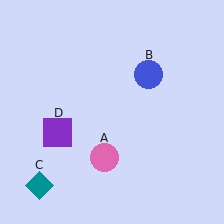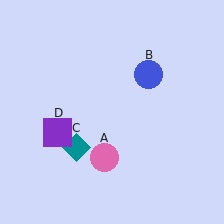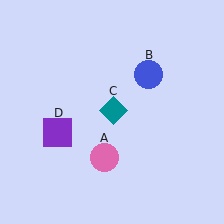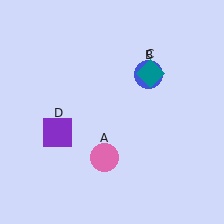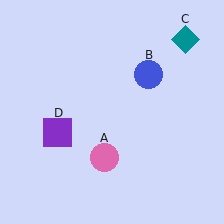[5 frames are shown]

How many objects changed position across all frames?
1 object changed position: teal diamond (object C).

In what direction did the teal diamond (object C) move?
The teal diamond (object C) moved up and to the right.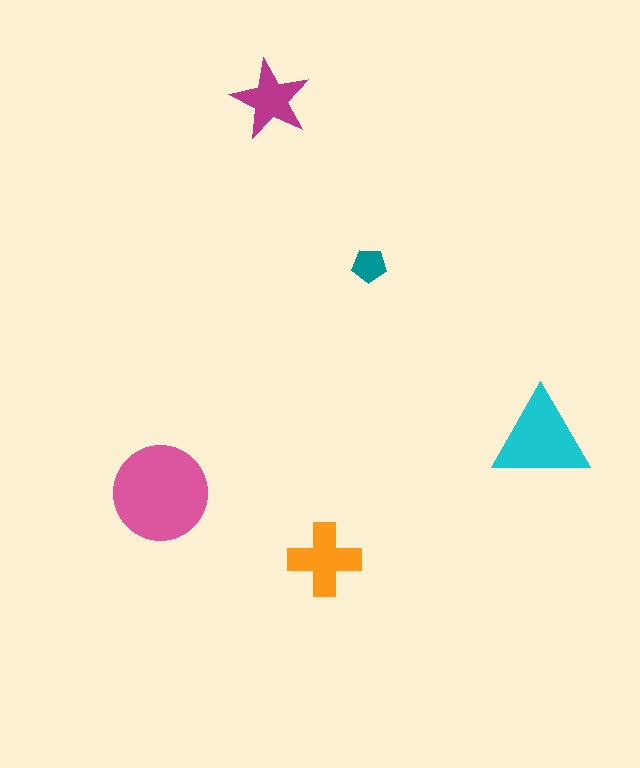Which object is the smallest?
The teal pentagon.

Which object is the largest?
The pink circle.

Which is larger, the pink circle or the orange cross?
The pink circle.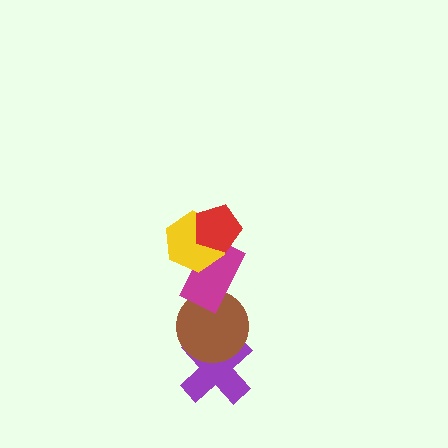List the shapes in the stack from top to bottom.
From top to bottom: the red pentagon, the yellow hexagon, the magenta rectangle, the brown circle, the purple cross.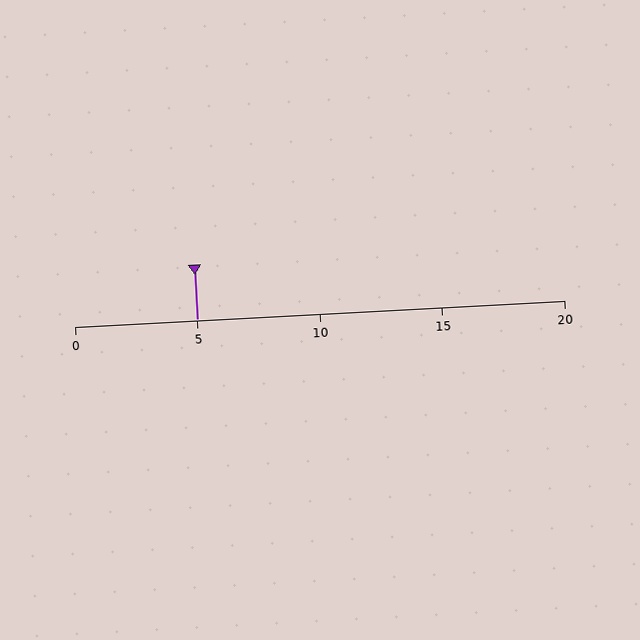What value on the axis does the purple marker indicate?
The marker indicates approximately 5.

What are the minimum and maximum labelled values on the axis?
The axis runs from 0 to 20.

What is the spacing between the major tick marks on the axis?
The major ticks are spaced 5 apart.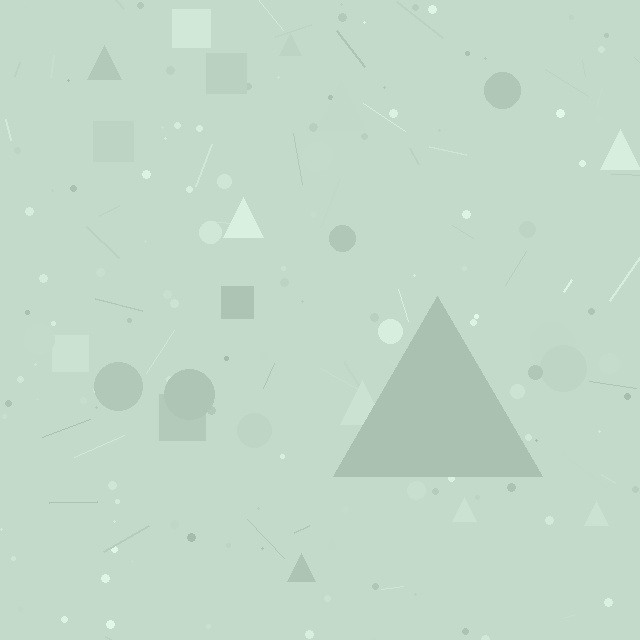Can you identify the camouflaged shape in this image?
The camouflaged shape is a triangle.